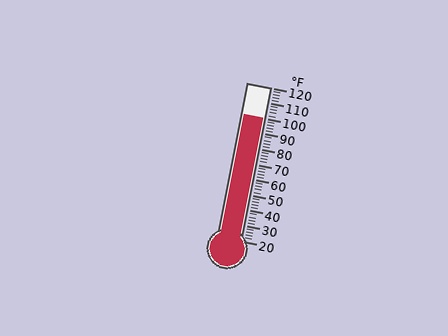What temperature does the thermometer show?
The thermometer shows approximately 100°F.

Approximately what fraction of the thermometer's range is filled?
The thermometer is filled to approximately 80% of its range.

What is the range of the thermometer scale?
The thermometer scale ranges from 20°F to 120°F.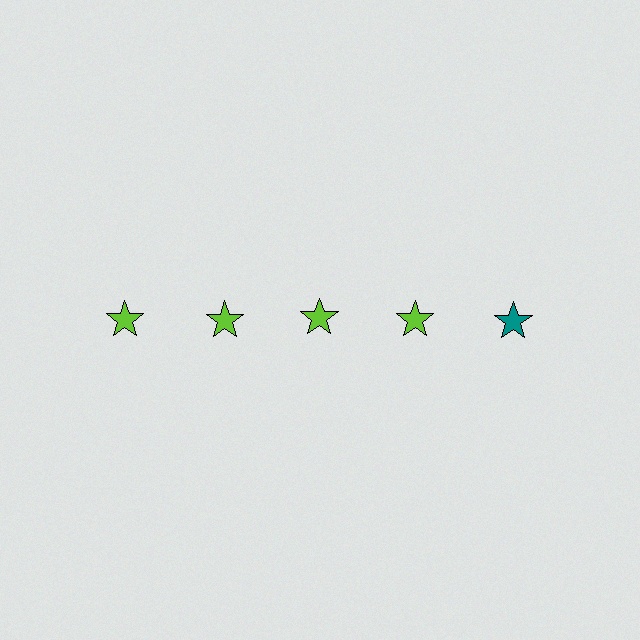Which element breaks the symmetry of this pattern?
The teal star in the top row, rightmost column breaks the symmetry. All other shapes are lime stars.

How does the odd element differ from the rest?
It has a different color: teal instead of lime.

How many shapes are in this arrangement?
There are 5 shapes arranged in a grid pattern.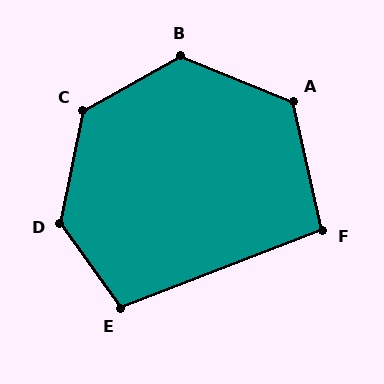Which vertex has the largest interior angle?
D, at approximately 133 degrees.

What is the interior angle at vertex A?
Approximately 124 degrees (obtuse).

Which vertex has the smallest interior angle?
F, at approximately 98 degrees.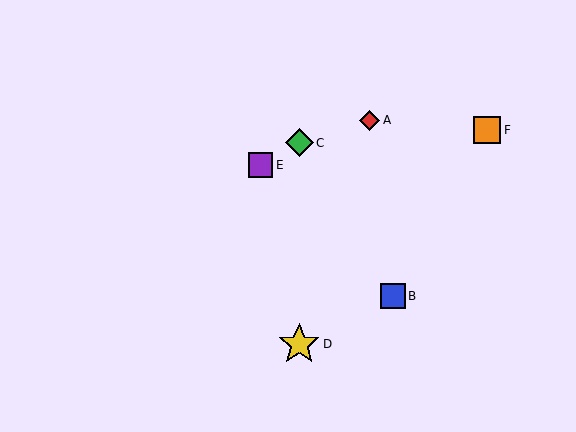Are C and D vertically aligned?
Yes, both are at x≈299.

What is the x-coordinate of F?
Object F is at x≈487.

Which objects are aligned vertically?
Objects C, D are aligned vertically.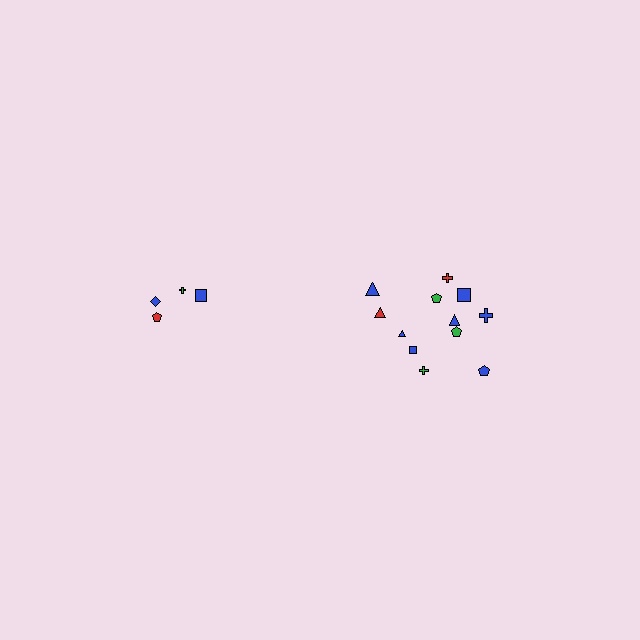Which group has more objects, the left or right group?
The right group.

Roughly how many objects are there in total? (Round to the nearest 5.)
Roughly 15 objects in total.